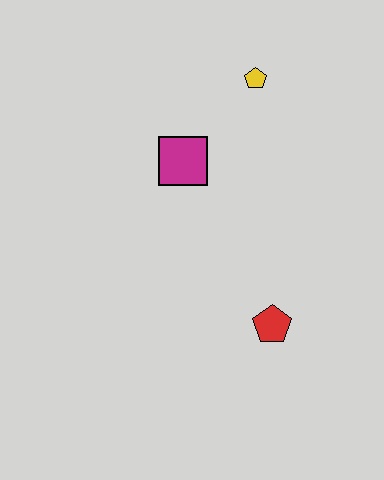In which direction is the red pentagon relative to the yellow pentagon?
The red pentagon is below the yellow pentagon.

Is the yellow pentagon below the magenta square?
No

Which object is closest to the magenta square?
The yellow pentagon is closest to the magenta square.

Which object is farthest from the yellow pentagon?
The red pentagon is farthest from the yellow pentagon.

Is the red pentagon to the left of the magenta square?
No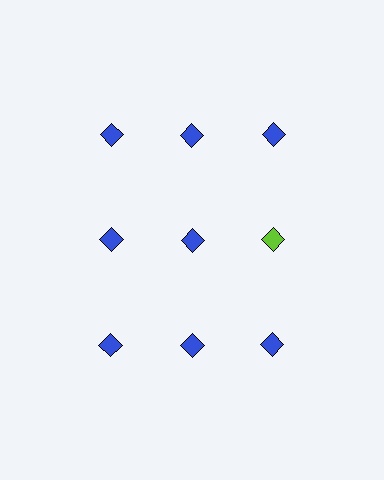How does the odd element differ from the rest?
It has a different color: lime instead of blue.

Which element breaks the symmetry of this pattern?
The lime diamond in the second row, center column breaks the symmetry. All other shapes are blue diamonds.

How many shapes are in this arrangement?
There are 9 shapes arranged in a grid pattern.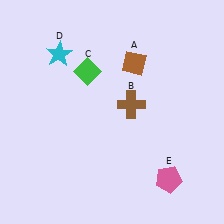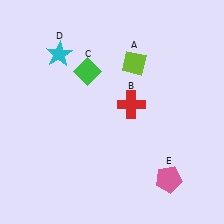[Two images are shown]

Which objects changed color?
A changed from brown to lime. B changed from brown to red.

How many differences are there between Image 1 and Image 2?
There are 2 differences between the two images.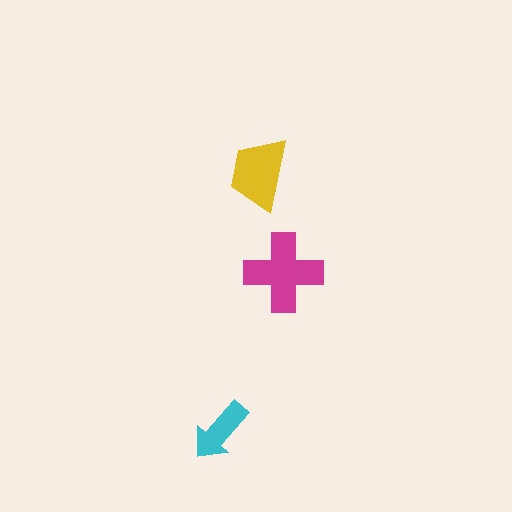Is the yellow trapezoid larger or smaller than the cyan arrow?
Larger.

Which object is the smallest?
The cyan arrow.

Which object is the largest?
The magenta cross.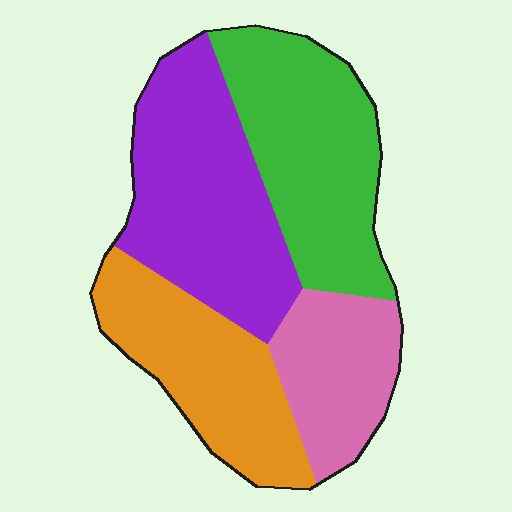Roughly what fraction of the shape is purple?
Purple takes up about one third (1/3) of the shape.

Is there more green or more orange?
Green.